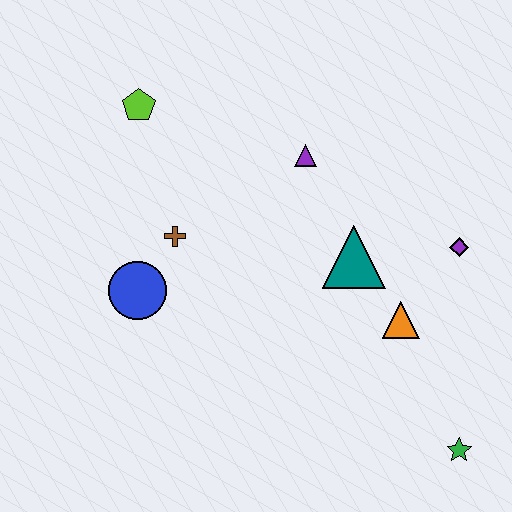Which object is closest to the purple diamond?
The orange triangle is closest to the purple diamond.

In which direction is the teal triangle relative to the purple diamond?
The teal triangle is to the left of the purple diamond.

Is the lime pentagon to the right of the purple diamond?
No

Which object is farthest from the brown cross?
The green star is farthest from the brown cross.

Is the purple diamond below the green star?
No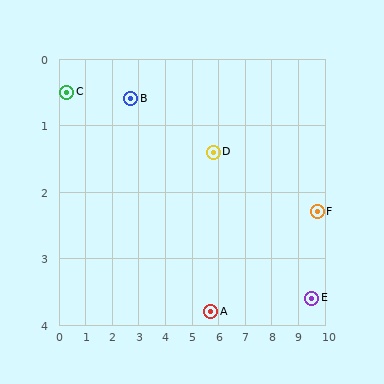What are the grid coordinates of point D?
Point D is at approximately (5.8, 1.4).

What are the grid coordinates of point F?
Point F is at approximately (9.7, 2.3).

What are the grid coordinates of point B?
Point B is at approximately (2.7, 0.6).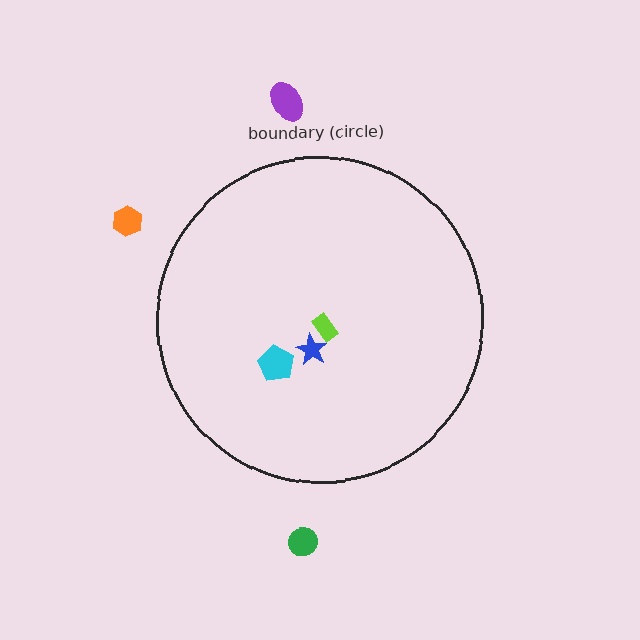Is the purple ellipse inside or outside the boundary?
Outside.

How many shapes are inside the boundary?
3 inside, 3 outside.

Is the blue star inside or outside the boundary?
Inside.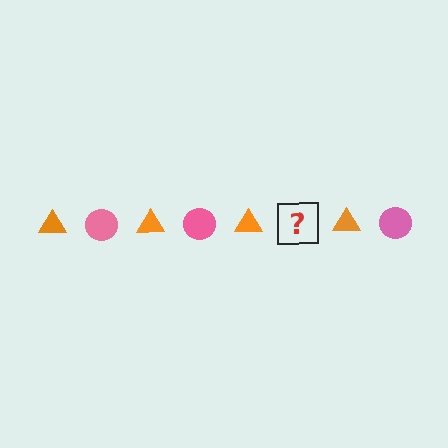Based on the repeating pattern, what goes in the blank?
The blank should be a pink circle.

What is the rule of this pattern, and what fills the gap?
The rule is that the pattern alternates between orange triangle and pink circle. The gap should be filled with a pink circle.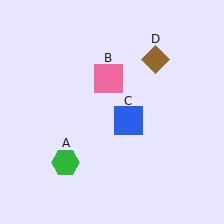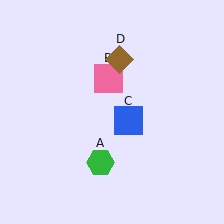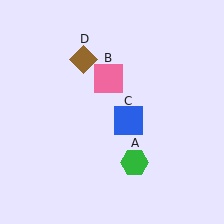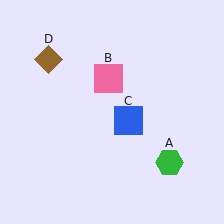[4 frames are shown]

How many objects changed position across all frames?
2 objects changed position: green hexagon (object A), brown diamond (object D).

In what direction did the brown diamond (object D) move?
The brown diamond (object D) moved left.